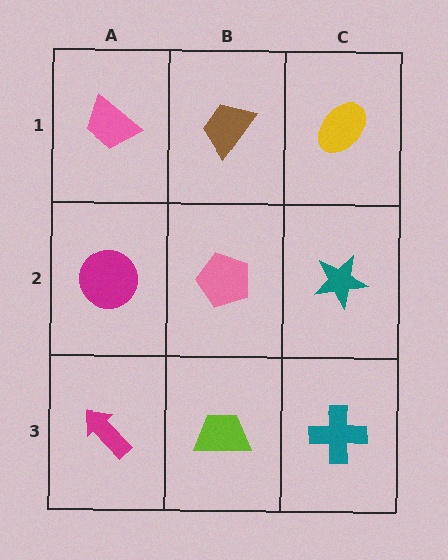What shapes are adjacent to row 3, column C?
A teal star (row 2, column C), a lime trapezoid (row 3, column B).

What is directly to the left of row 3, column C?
A lime trapezoid.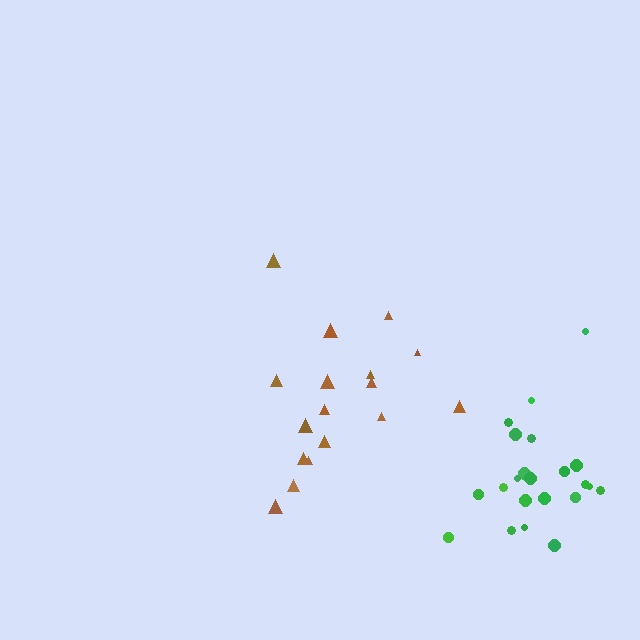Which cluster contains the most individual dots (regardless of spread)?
Green (23).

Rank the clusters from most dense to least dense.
green, brown.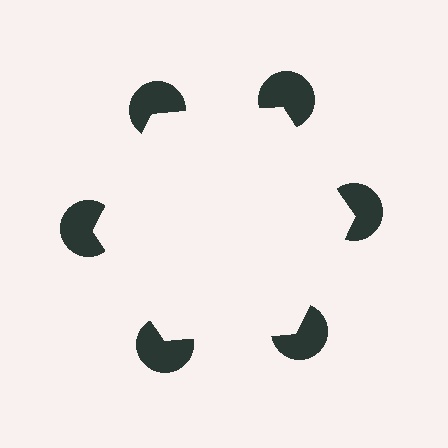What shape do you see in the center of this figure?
An illusory hexagon — its edges are inferred from the aligned wedge cuts in the pac-man discs, not physically drawn.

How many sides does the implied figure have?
6 sides.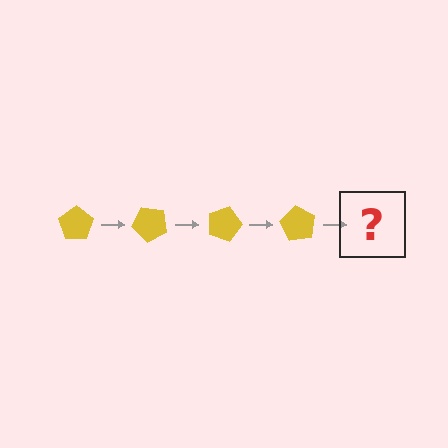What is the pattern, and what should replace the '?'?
The pattern is that the pentagon rotates 45 degrees each step. The '?' should be a yellow pentagon rotated 180 degrees.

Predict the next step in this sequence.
The next step is a yellow pentagon rotated 180 degrees.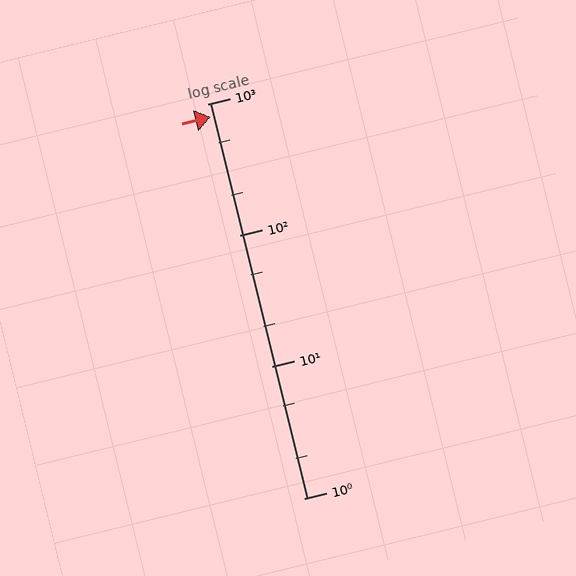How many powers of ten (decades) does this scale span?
The scale spans 3 decades, from 1 to 1000.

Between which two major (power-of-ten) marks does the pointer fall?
The pointer is between 100 and 1000.